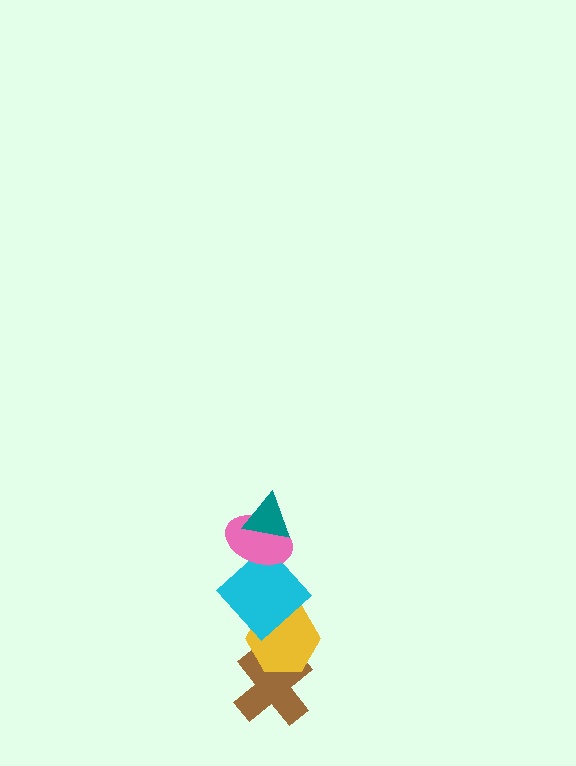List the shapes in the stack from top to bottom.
From top to bottom: the teal triangle, the pink ellipse, the cyan diamond, the yellow hexagon, the brown cross.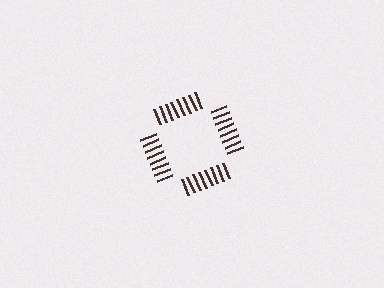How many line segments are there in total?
32 — 8 along each of the 4 edges.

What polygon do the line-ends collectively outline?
An illusory square — the line segments terminate on its edges but no continuous stroke is drawn.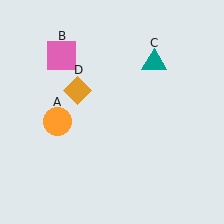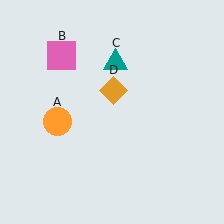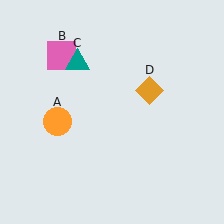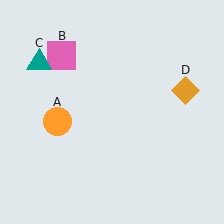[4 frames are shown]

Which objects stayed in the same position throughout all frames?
Orange circle (object A) and pink square (object B) remained stationary.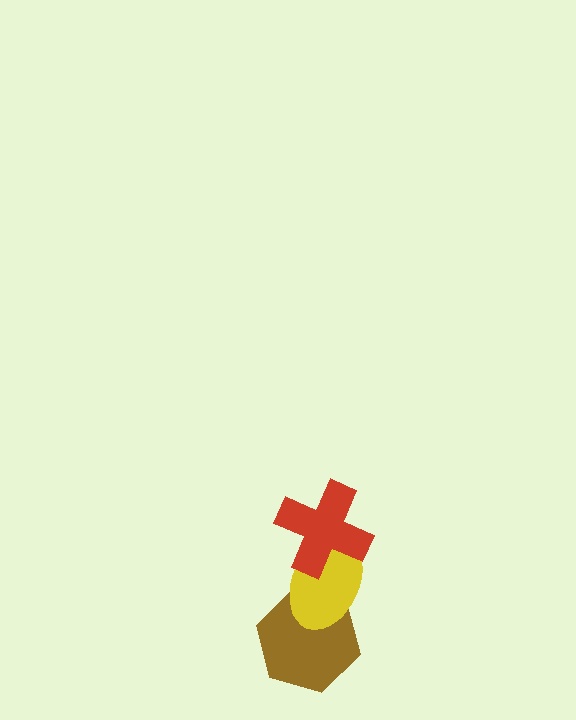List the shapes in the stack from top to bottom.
From top to bottom: the red cross, the yellow ellipse, the brown hexagon.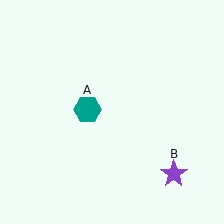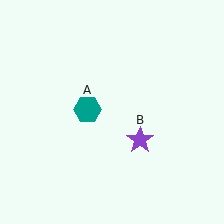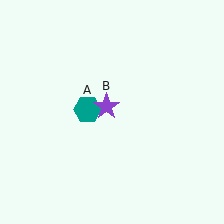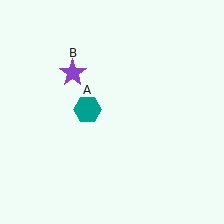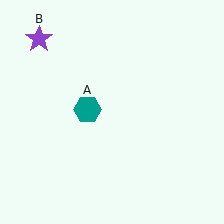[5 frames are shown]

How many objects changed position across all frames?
1 object changed position: purple star (object B).